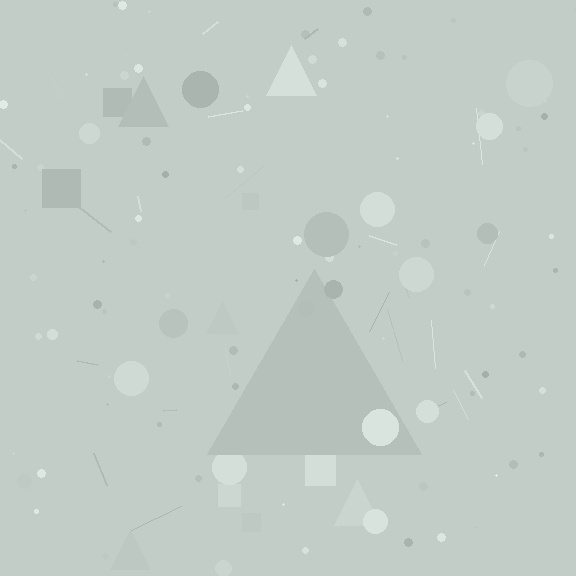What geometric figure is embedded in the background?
A triangle is embedded in the background.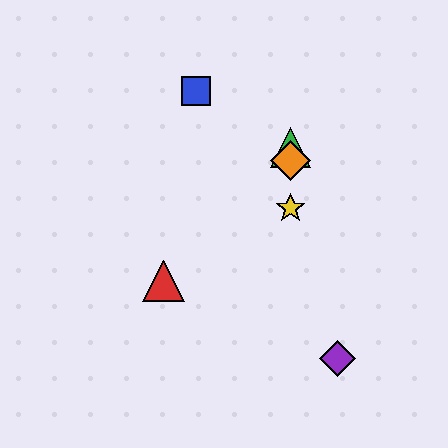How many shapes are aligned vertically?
3 shapes (the green triangle, the yellow star, the orange diamond) are aligned vertically.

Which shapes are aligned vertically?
The green triangle, the yellow star, the orange diamond are aligned vertically.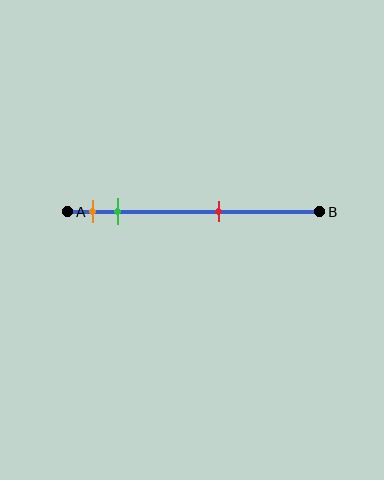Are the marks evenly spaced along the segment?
No, the marks are not evenly spaced.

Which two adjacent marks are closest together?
The orange and green marks are the closest adjacent pair.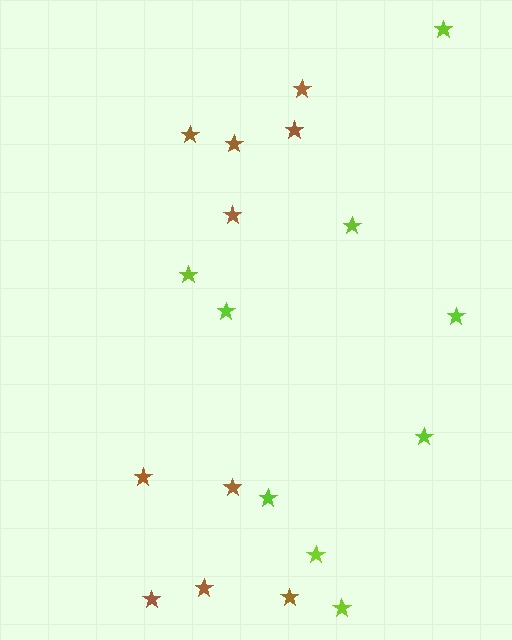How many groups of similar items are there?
There are 2 groups: one group of brown stars (10) and one group of lime stars (9).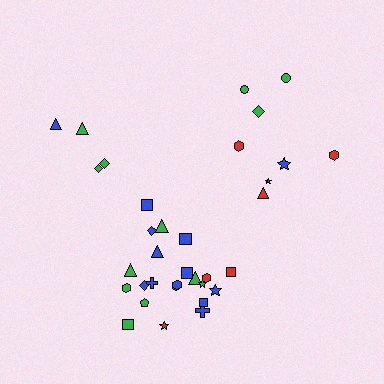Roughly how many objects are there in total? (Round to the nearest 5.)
Roughly 35 objects in total.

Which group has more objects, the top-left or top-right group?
The top-right group.